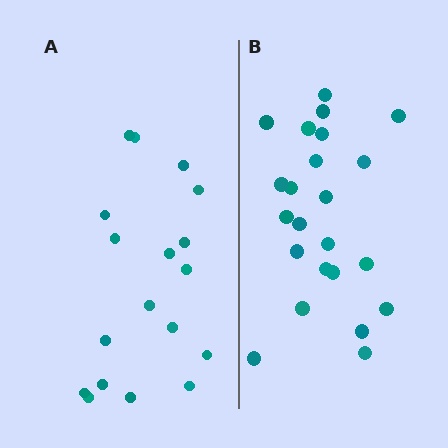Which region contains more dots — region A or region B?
Region B (the right region) has more dots.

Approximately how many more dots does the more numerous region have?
Region B has about 5 more dots than region A.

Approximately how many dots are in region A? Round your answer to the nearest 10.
About 20 dots. (The exact count is 18, which rounds to 20.)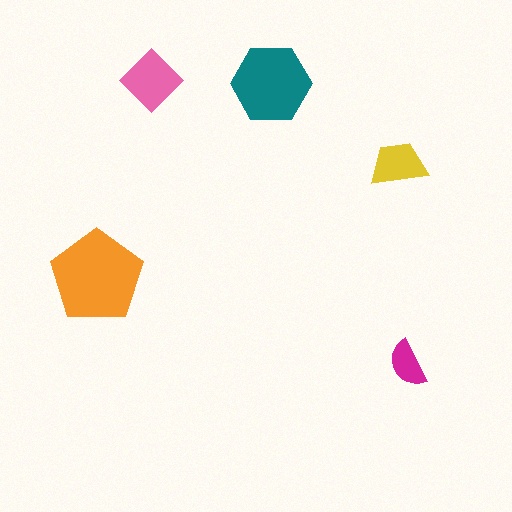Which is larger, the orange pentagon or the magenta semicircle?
The orange pentagon.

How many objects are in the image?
There are 5 objects in the image.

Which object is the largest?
The orange pentagon.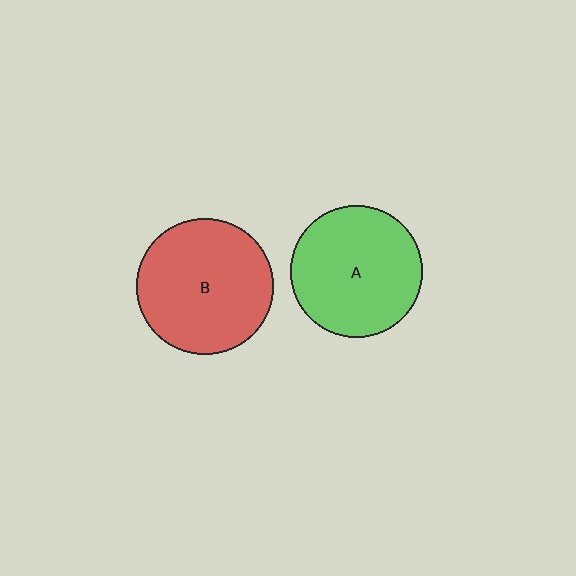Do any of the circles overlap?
No, none of the circles overlap.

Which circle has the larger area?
Circle B (red).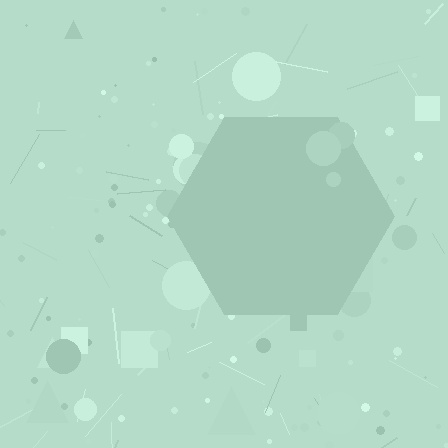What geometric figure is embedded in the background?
A hexagon is embedded in the background.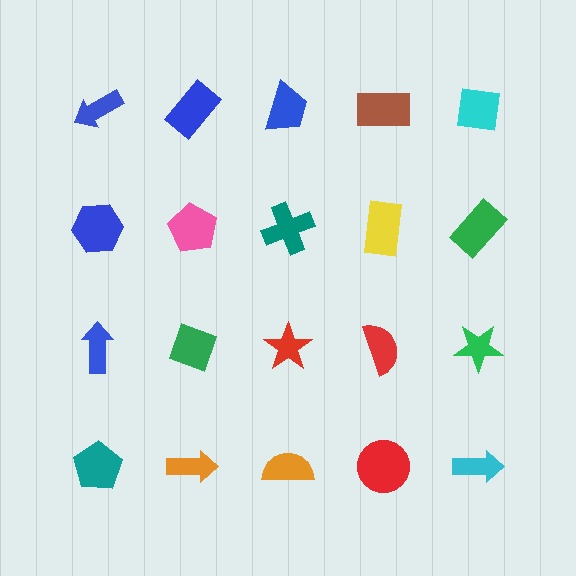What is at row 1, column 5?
A cyan square.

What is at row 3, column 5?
A green star.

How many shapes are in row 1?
5 shapes.